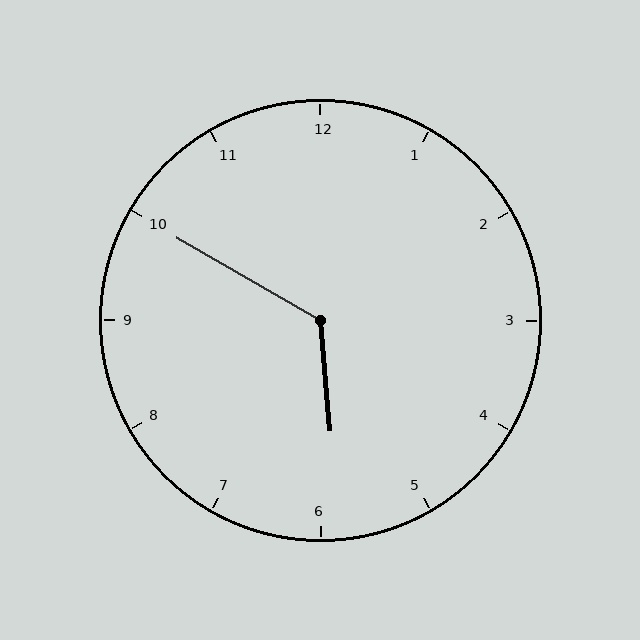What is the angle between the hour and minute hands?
Approximately 125 degrees.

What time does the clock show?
5:50.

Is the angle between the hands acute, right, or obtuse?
It is obtuse.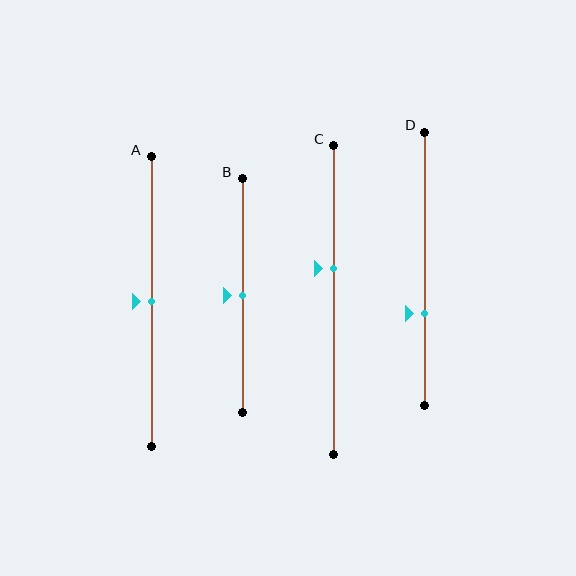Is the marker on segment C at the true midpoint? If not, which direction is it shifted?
No, the marker on segment C is shifted upward by about 10% of the segment length.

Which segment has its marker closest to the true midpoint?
Segment A has its marker closest to the true midpoint.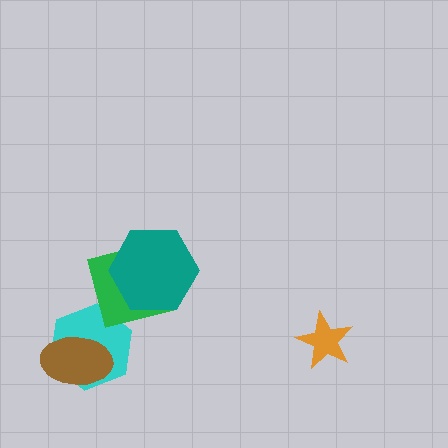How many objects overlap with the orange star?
0 objects overlap with the orange star.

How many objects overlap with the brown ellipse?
1 object overlaps with the brown ellipse.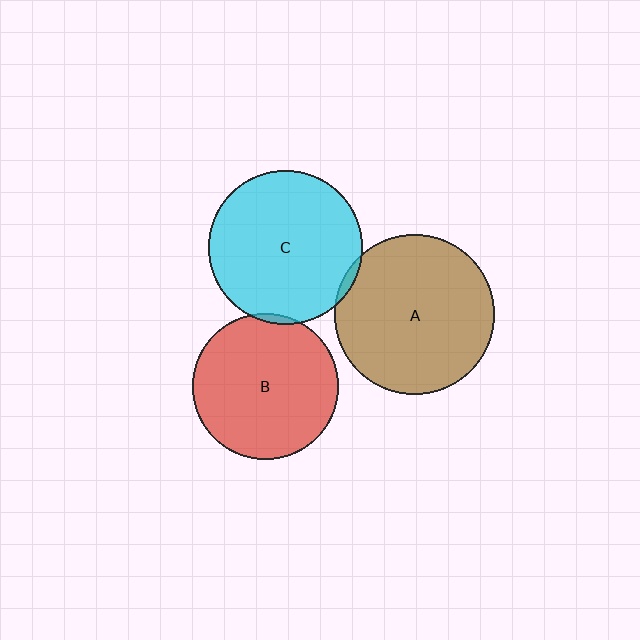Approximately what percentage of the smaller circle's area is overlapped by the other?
Approximately 5%.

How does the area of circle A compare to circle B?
Approximately 1.2 times.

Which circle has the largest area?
Circle A (brown).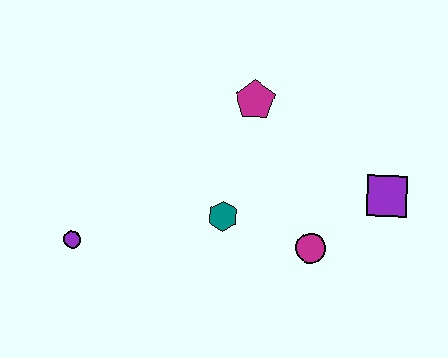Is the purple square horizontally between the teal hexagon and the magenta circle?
No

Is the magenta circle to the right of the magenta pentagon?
Yes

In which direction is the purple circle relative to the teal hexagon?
The purple circle is to the left of the teal hexagon.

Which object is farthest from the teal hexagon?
The purple square is farthest from the teal hexagon.